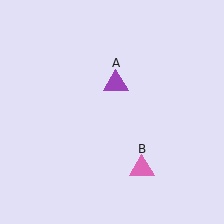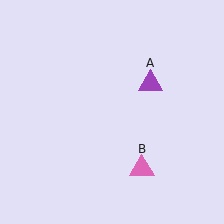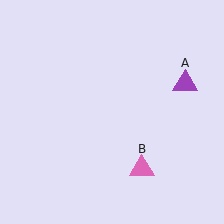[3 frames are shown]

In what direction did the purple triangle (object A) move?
The purple triangle (object A) moved right.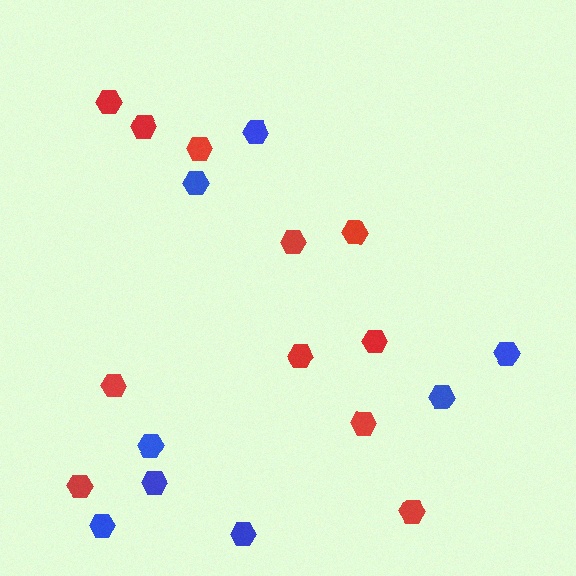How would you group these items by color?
There are 2 groups: one group of red hexagons (11) and one group of blue hexagons (8).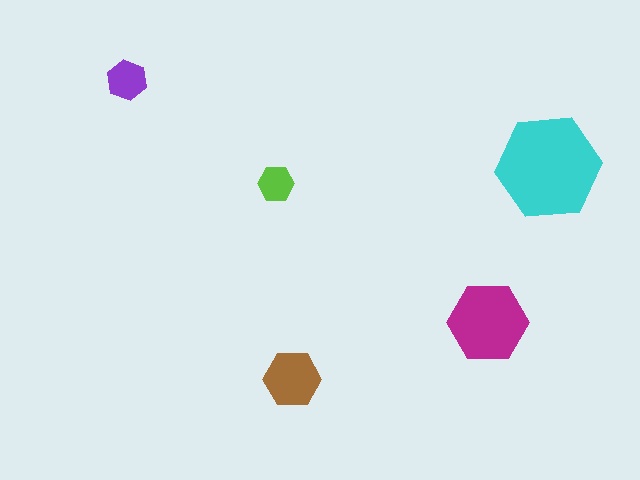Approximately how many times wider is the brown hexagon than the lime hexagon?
About 1.5 times wider.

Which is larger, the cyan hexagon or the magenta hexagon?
The cyan one.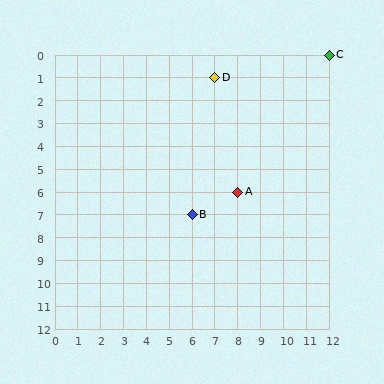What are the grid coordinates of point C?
Point C is at grid coordinates (12, 0).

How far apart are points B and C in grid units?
Points B and C are 6 columns and 7 rows apart (about 9.2 grid units diagonally).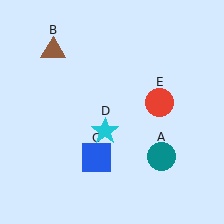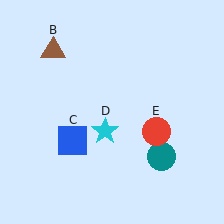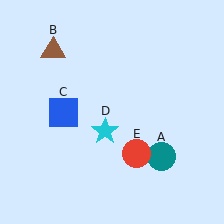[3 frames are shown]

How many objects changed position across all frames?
2 objects changed position: blue square (object C), red circle (object E).